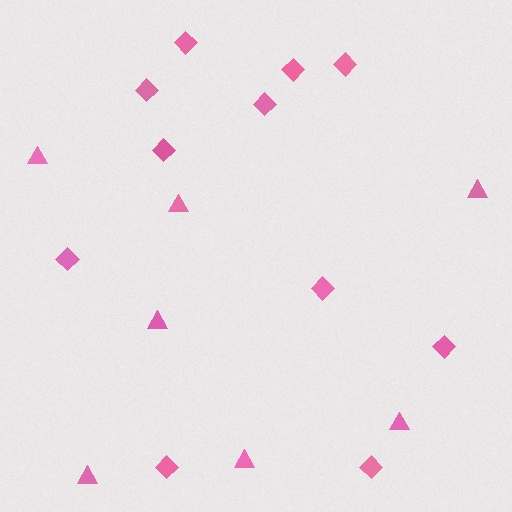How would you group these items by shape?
There are 2 groups: one group of triangles (7) and one group of diamonds (11).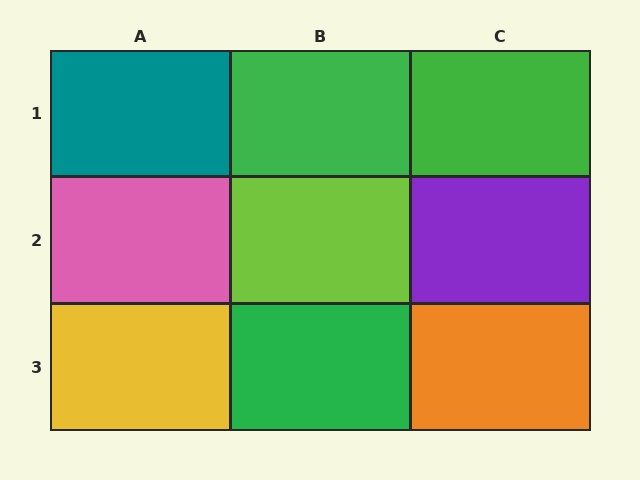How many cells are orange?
1 cell is orange.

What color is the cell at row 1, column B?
Green.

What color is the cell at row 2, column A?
Pink.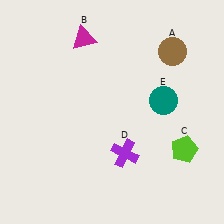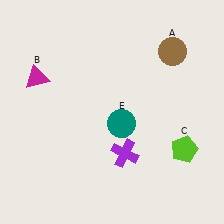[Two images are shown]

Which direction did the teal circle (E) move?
The teal circle (E) moved left.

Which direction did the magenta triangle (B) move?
The magenta triangle (B) moved left.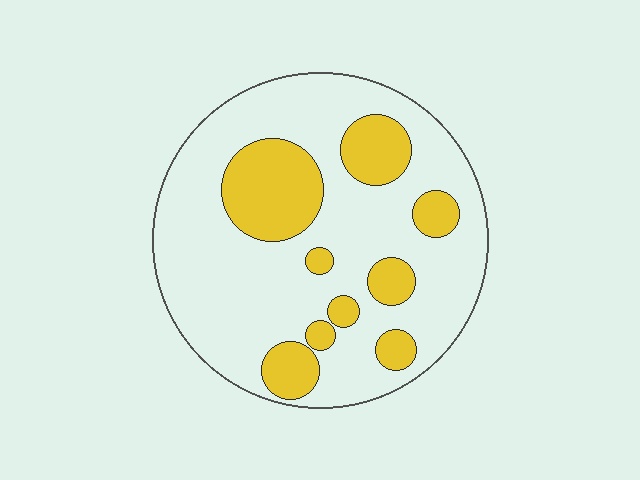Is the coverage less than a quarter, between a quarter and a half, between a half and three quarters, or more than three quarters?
Between a quarter and a half.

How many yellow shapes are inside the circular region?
9.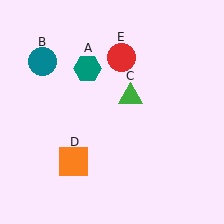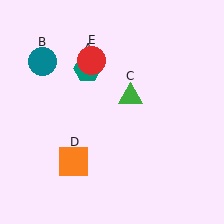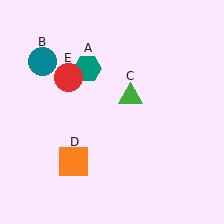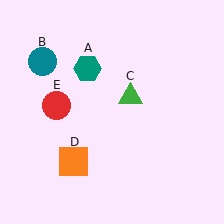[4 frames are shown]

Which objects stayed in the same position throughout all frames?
Teal hexagon (object A) and teal circle (object B) and green triangle (object C) and orange square (object D) remained stationary.